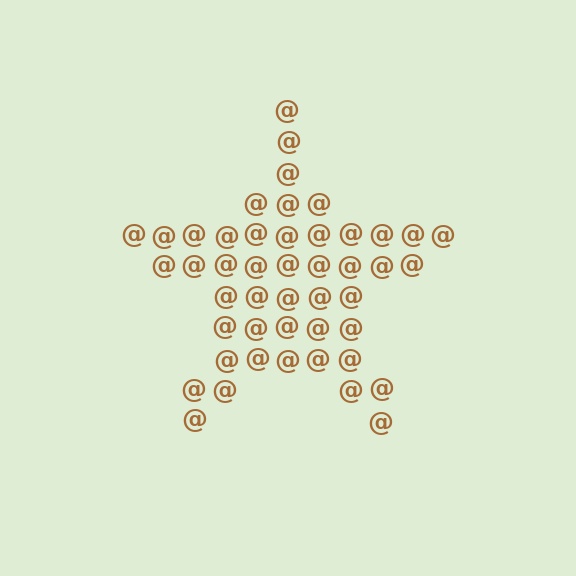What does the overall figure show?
The overall figure shows a star.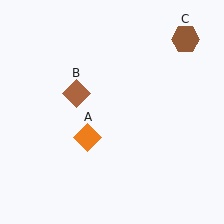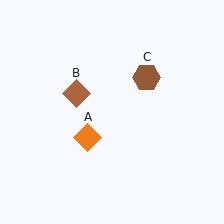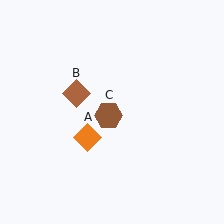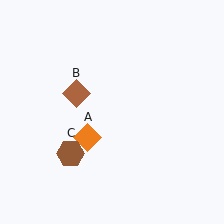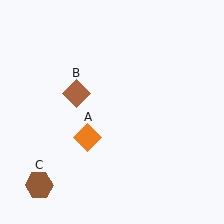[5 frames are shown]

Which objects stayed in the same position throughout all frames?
Orange diamond (object A) and brown diamond (object B) remained stationary.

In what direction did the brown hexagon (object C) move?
The brown hexagon (object C) moved down and to the left.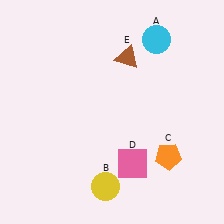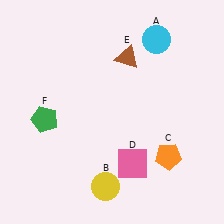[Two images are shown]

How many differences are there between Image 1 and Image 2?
There is 1 difference between the two images.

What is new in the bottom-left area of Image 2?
A green pentagon (F) was added in the bottom-left area of Image 2.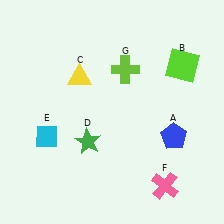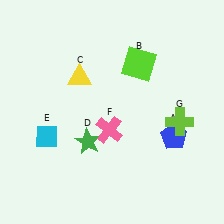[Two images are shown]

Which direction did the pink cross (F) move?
The pink cross (F) moved up.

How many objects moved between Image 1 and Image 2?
3 objects moved between the two images.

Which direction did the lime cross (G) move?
The lime cross (G) moved right.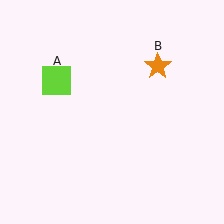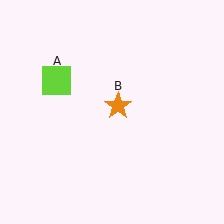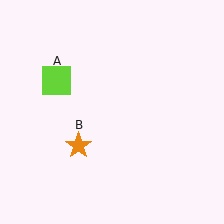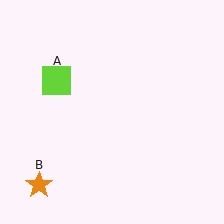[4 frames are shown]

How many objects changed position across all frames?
1 object changed position: orange star (object B).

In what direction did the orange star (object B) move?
The orange star (object B) moved down and to the left.